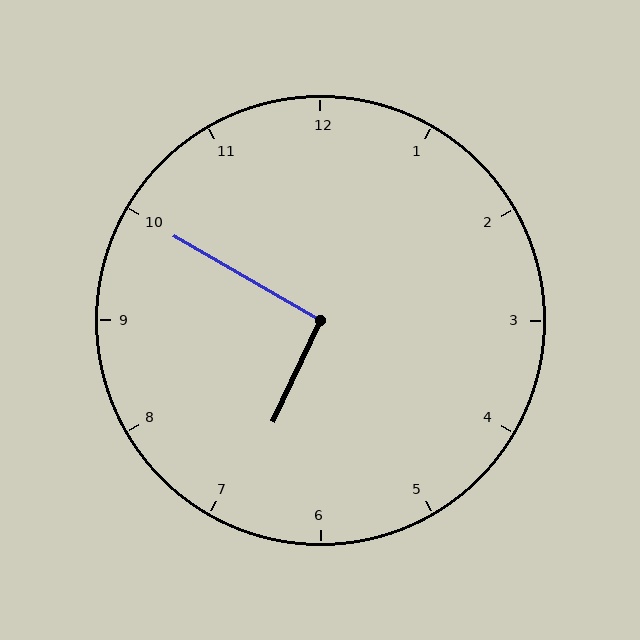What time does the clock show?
6:50.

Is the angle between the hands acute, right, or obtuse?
It is right.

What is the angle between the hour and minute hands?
Approximately 95 degrees.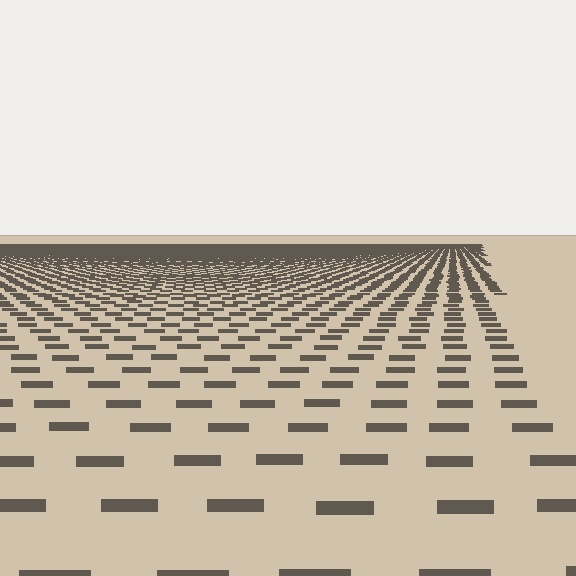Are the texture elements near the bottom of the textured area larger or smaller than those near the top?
Larger. Near the bottom, elements are closer to the viewer and appear at a bigger on-screen size.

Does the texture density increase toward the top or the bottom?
Density increases toward the top.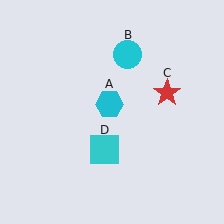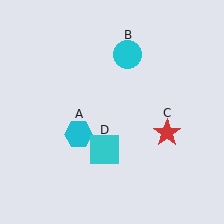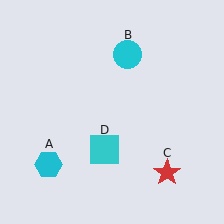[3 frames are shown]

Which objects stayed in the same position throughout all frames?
Cyan circle (object B) and cyan square (object D) remained stationary.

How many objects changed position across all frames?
2 objects changed position: cyan hexagon (object A), red star (object C).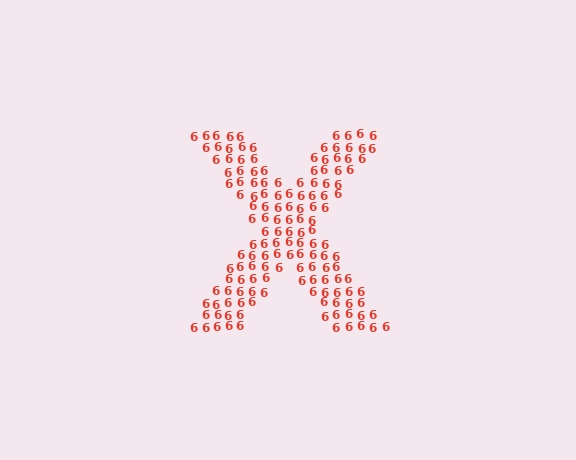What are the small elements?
The small elements are digit 6's.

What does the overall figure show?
The overall figure shows the letter X.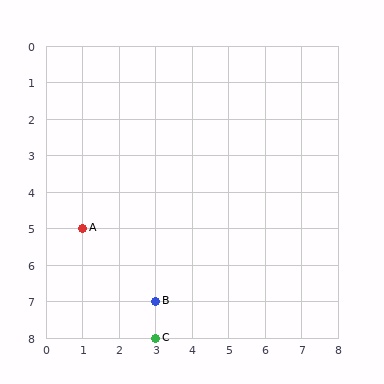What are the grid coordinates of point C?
Point C is at grid coordinates (3, 8).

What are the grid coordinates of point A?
Point A is at grid coordinates (1, 5).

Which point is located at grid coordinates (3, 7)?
Point B is at (3, 7).